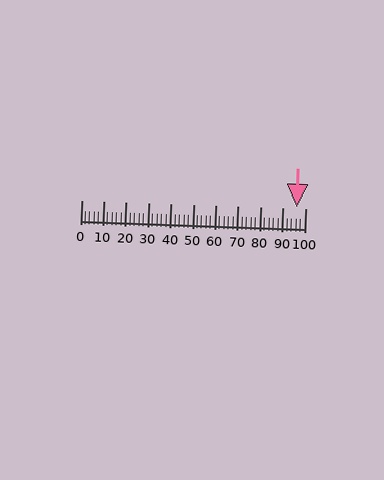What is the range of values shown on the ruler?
The ruler shows values from 0 to 100.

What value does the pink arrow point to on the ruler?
The pink arrow points to approximately 96.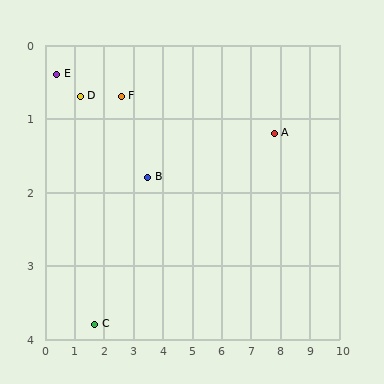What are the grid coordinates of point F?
Point F is at approximately (2.6, 0.7).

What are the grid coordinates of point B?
Point B is at approximately (3.5, 1.8).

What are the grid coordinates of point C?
Point C is at approximately (1.7, 3.8).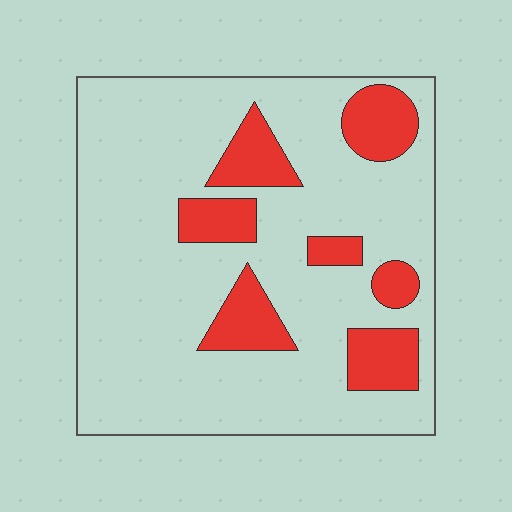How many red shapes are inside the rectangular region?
7.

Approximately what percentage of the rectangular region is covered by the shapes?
Approximately 20%.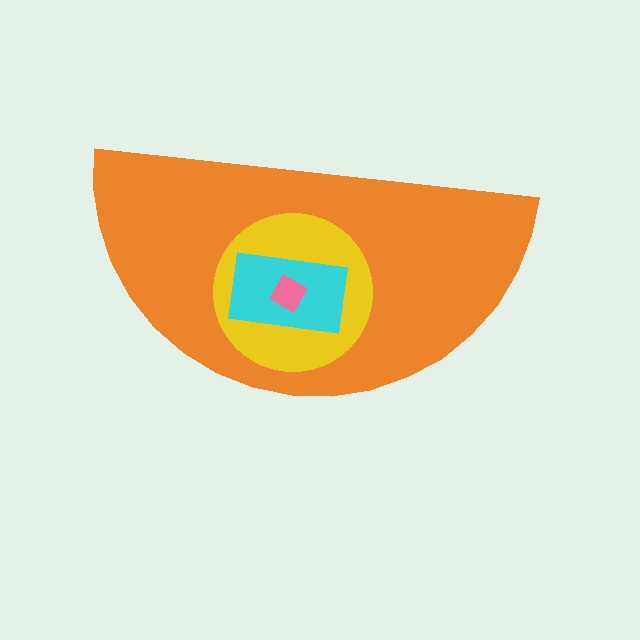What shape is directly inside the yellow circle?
The cyan rectangle.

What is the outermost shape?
The orange semicircle.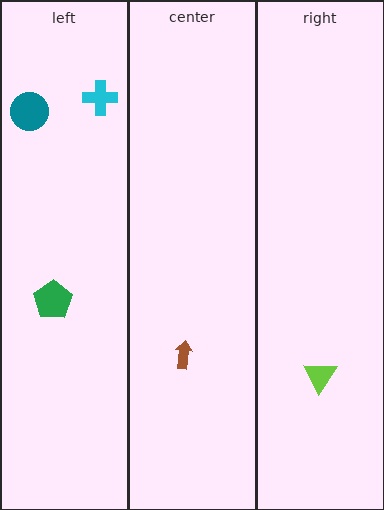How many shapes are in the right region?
1.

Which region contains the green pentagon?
The left region.